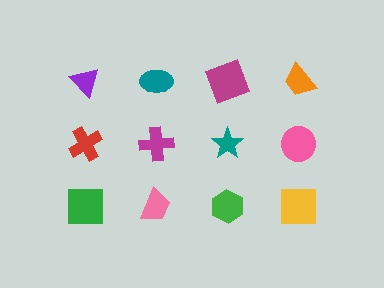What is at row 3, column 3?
A green hexagon.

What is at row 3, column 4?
A yellow square.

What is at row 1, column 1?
A purple triangle.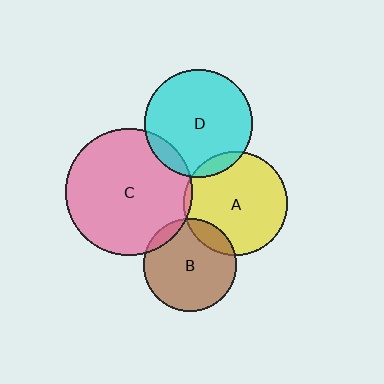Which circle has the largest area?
Circle C (pink).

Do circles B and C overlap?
Yes.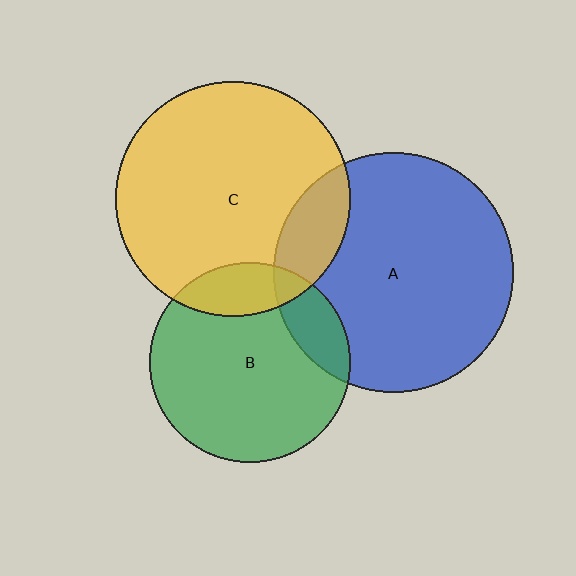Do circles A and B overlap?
Yes.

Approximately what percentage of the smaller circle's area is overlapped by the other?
Approximately 15%.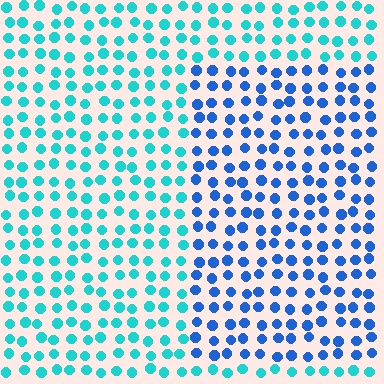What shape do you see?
I see a rectangle.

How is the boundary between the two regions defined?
The boundary is defined purely by a slight shift in hue (about 38 degrees). Spacing, size, and orientation are identical on both sides.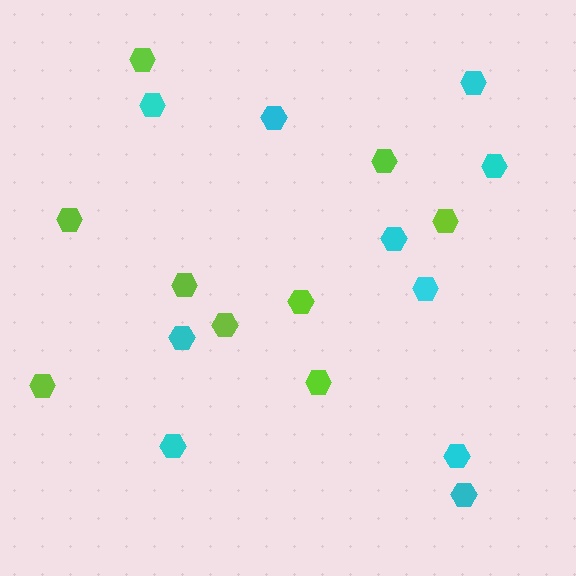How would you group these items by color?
There are 2 groups: one group of lime hexagons (9) and one group of cyan hexagons (10).